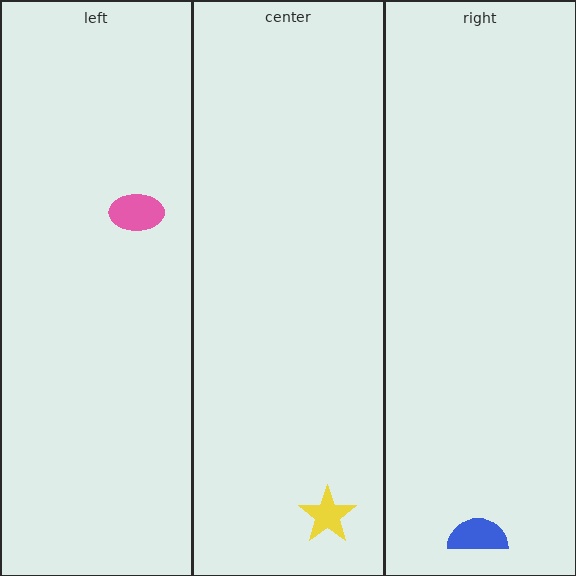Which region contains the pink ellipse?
The left region.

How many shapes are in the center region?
1.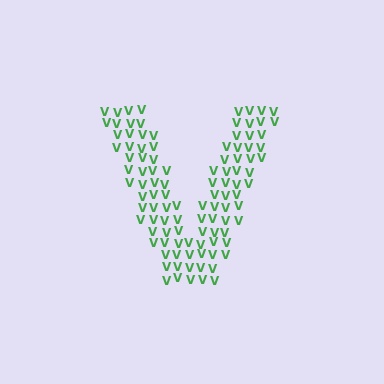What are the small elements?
The small elements are letter V's.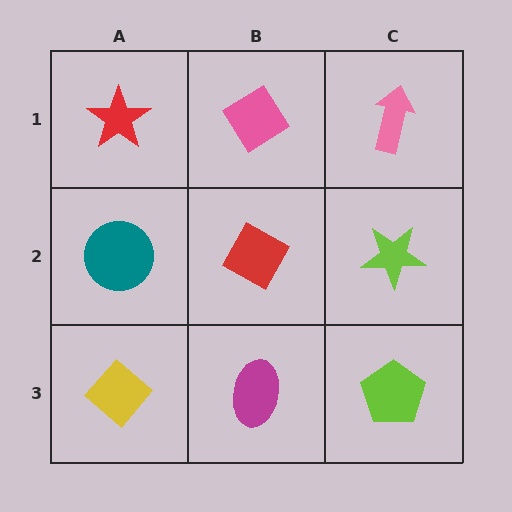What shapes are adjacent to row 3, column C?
A lime star (row 2, column C), a magenta ellipse (row 3, column B).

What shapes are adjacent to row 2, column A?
A red star (row 1, column A), a yellow diamond (row 3, column A), a red diamond (row 2, column B).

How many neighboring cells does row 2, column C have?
3.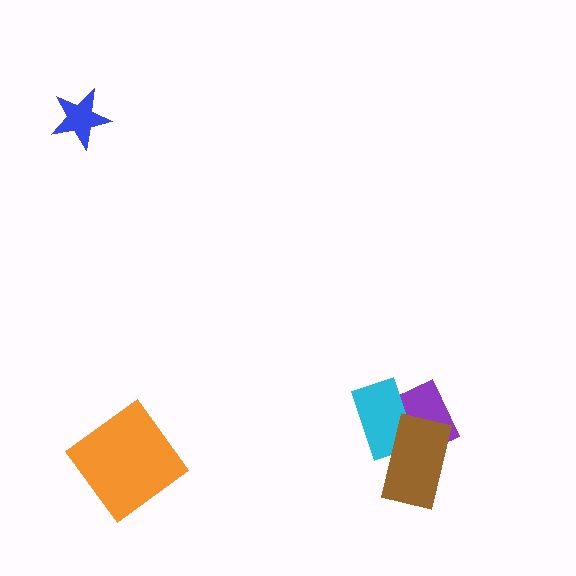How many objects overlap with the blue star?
0 objects overlap with the blue star.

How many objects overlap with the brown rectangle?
2 objects overlap with the brown rectangle.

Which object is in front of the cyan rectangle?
The brown rectangle is in front of the cyan rectangle.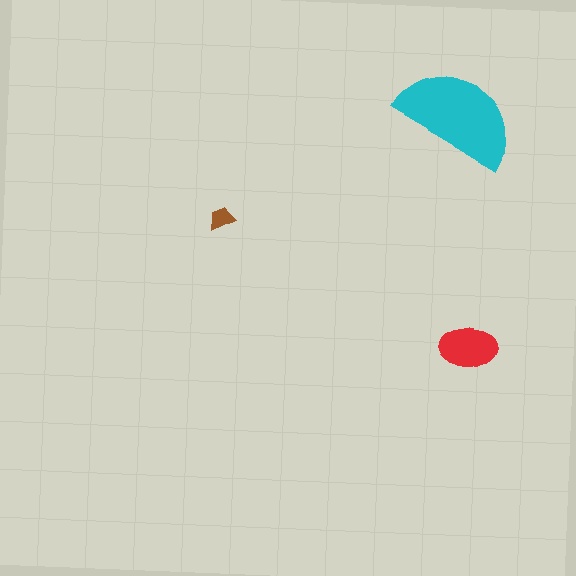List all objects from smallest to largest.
The brown trapezoid, the red ellipse, the cyan semicircle.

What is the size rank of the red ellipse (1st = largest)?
2nd.